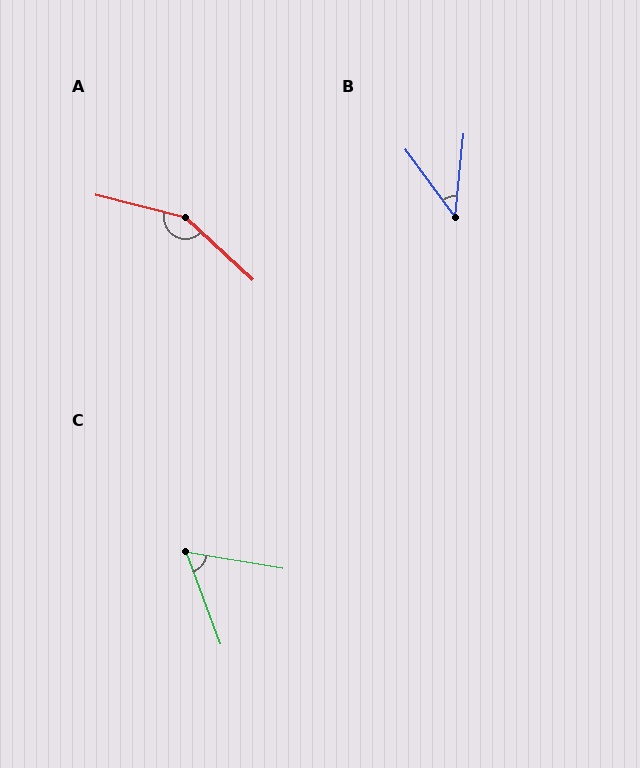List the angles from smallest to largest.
B (42°), C (60°), A (151°).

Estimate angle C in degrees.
Approximately 60 degrees.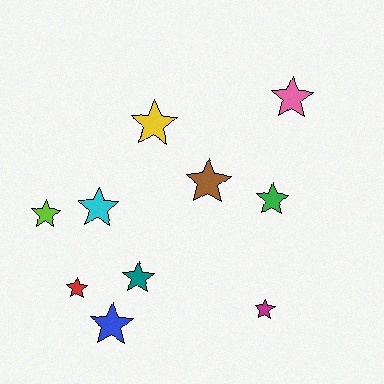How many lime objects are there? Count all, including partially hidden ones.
There is 1 lime object.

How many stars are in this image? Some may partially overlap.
There are 10 stars.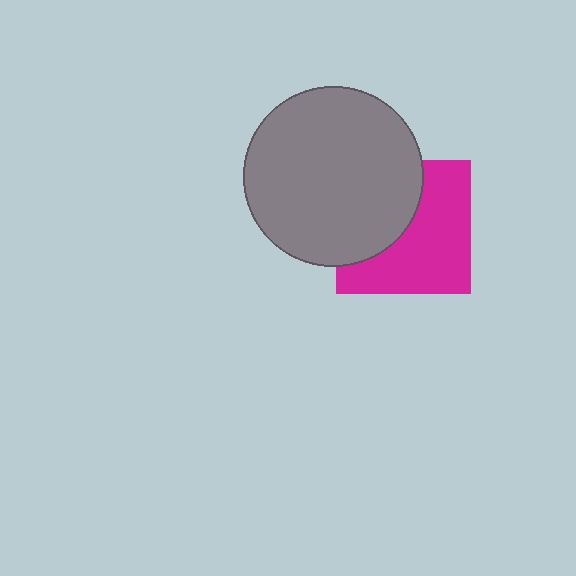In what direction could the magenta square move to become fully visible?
The magenta square could move right. That would shift it out from behind the gray circle entirely.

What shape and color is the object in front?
The object in front is a gray circle.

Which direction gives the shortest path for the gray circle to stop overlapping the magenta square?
Moving left gives the shortest separation.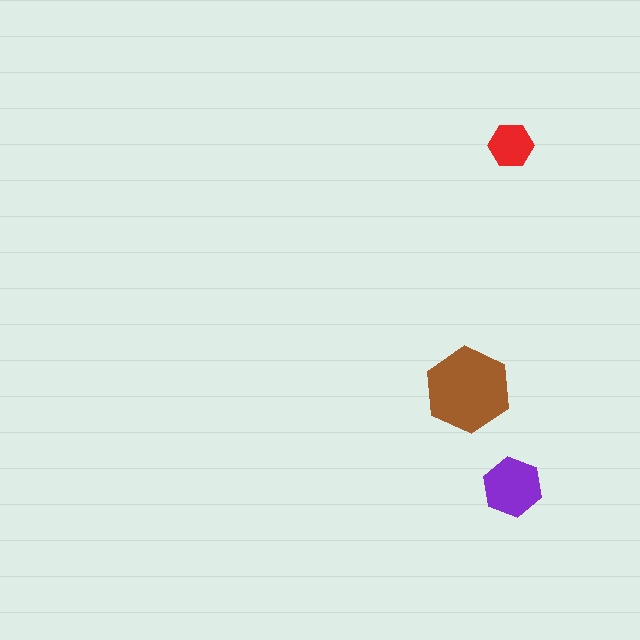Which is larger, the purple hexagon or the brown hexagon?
The brown one.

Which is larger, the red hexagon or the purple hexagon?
The purple one.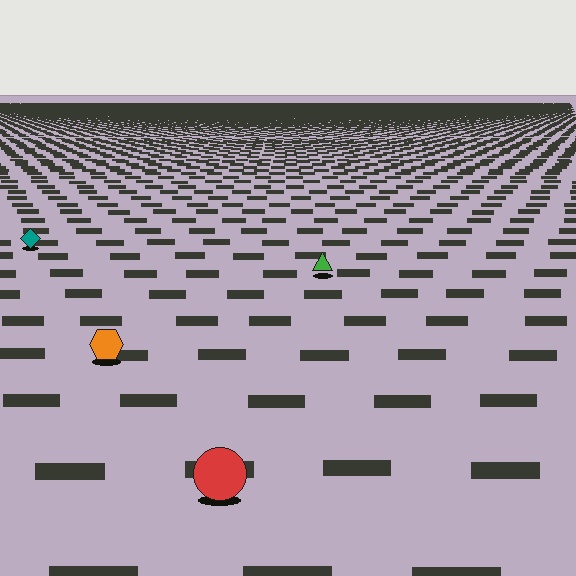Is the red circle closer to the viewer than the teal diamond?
Yes. The red circle is closer — you can tell from the texture gradient: the ground texture is coarser near it.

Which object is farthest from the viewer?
The teal diamond is farthest from the viewer. It appears smaller and the ground texture around it is denser.